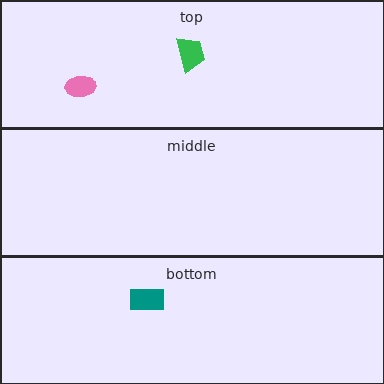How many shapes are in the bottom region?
1.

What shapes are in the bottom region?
The teal rectangle.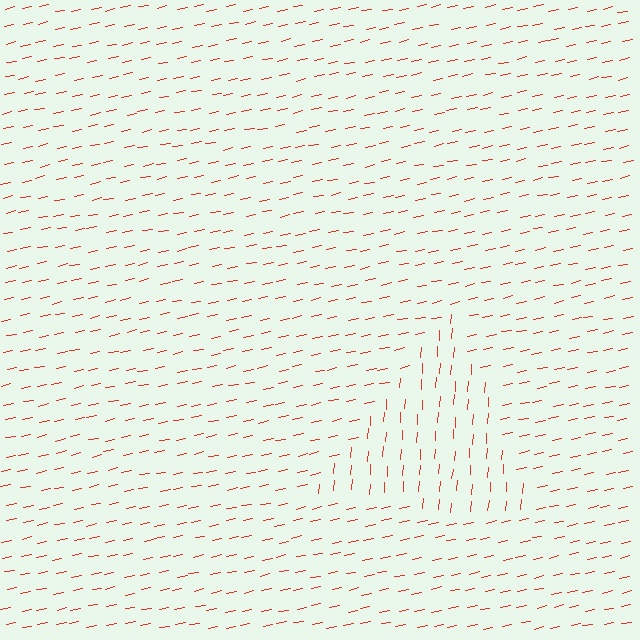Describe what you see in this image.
The image is filled with small red line segments. A triangle region in the image has lines oriented differently from the surrounding lines, creating a visible texture boundary.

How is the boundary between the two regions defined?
The boundary is defined purely by a change in line orientation (approximately 74 degrees difference). All lines are the same color and thickness.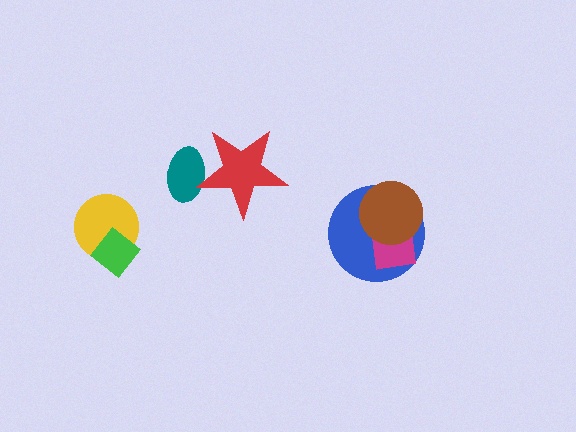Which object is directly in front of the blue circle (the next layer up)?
The magenta square is directly in front of the blue circle.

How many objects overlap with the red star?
1 object overlaps with the red star.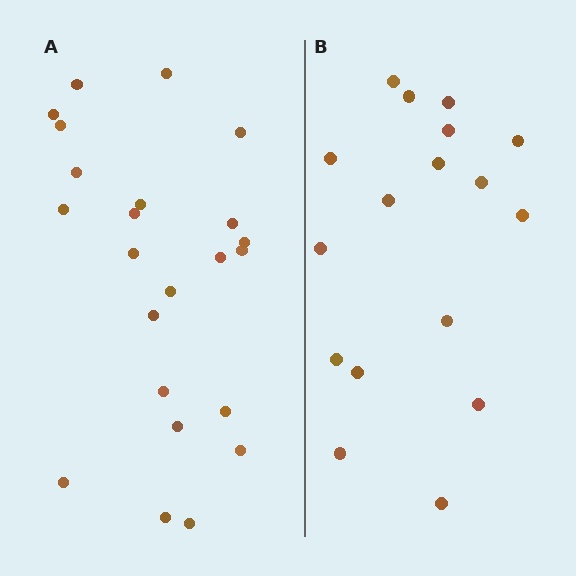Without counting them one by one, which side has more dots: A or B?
Region A (the left region) has more dots.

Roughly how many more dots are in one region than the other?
Region A has about 6 more dots than region B.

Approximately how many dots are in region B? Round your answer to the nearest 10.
About 20 dots. (The exact count is 17, which rounds to 20.)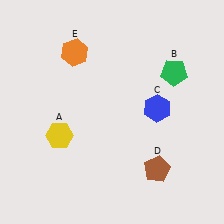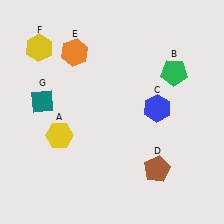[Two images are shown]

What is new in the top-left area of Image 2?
A yellow hexagon (F) was added in the top-left area of Image 2.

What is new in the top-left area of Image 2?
A teal diamond (G) was added in the top-left area of Image 2.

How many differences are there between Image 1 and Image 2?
There are 2 differences between the two images.